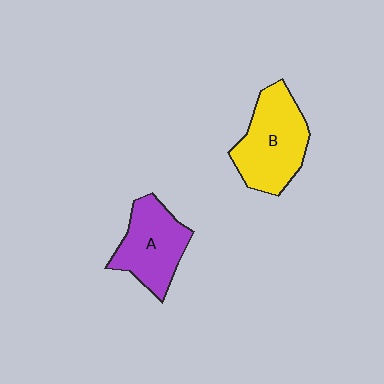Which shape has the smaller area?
Shape A (purple).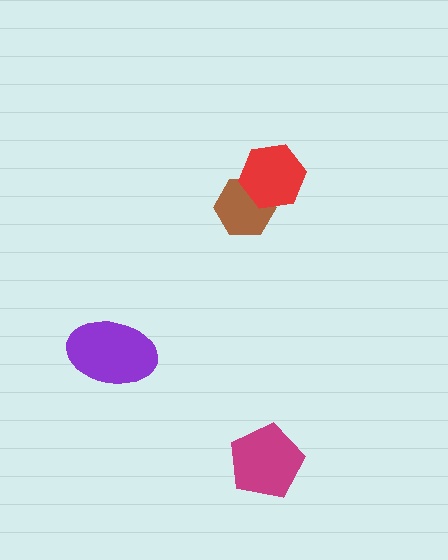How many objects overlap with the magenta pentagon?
0 objects overlap with the magenta pentagon.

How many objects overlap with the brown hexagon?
1 object overlaps with the brown hexagon.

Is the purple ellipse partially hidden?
No, no other shape covers it.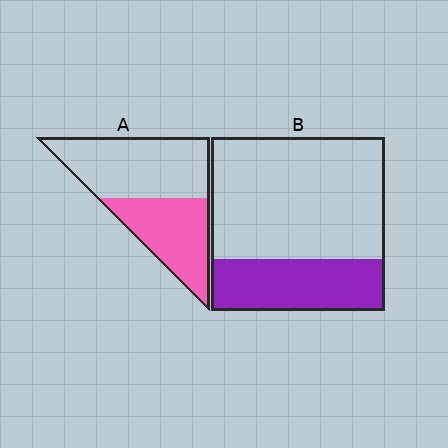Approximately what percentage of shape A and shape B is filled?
A is approximately 40% and B is approximately 30%.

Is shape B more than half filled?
No.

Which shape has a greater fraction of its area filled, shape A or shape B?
Shape A.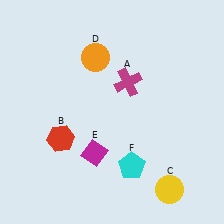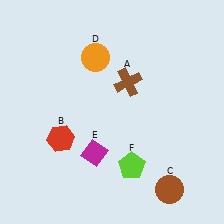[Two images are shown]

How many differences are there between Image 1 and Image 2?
There are 3 differences between the two images.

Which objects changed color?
A changed from magenta to brown. C changed from yellow to brown. F changed from cyan to lime.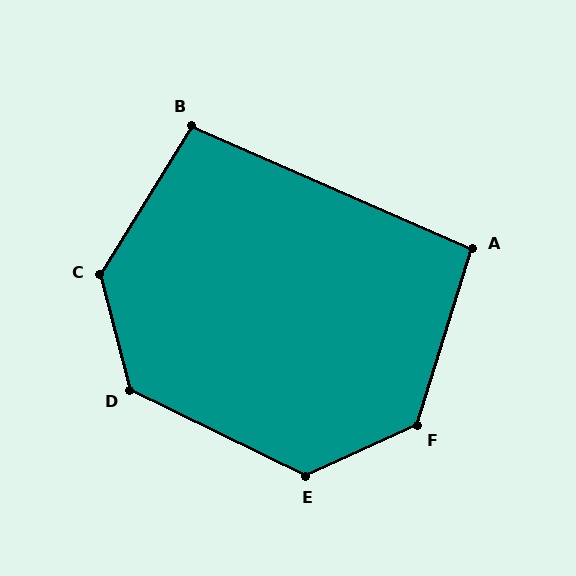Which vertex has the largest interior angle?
C, at approximately 134 degrees.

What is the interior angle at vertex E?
Approximately 130 degrees (obtuse).